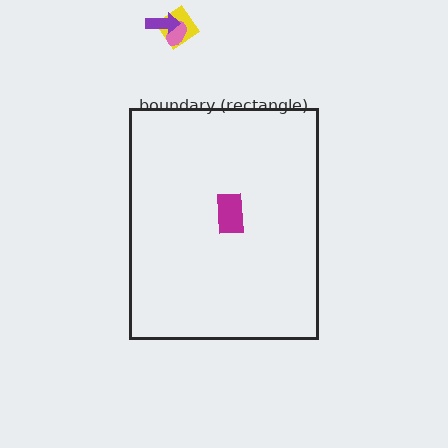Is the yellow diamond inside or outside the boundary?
Outside.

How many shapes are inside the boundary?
1 inside, 3 outside.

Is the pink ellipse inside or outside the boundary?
Outside.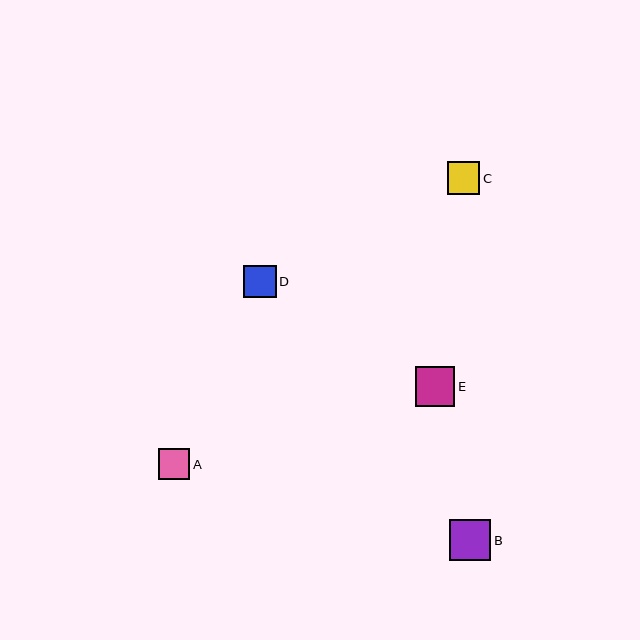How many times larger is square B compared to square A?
Square B is approximately 1.3 times the size of square A.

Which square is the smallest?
Square A is the smallest with a size of approximately 31 pixels.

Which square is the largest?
Square B is the largest with a size of approximately 41 pixels.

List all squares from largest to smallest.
From largest to smallest: B, E, D, C, A.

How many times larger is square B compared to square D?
Square B is approximately 1.3 times the size of square D.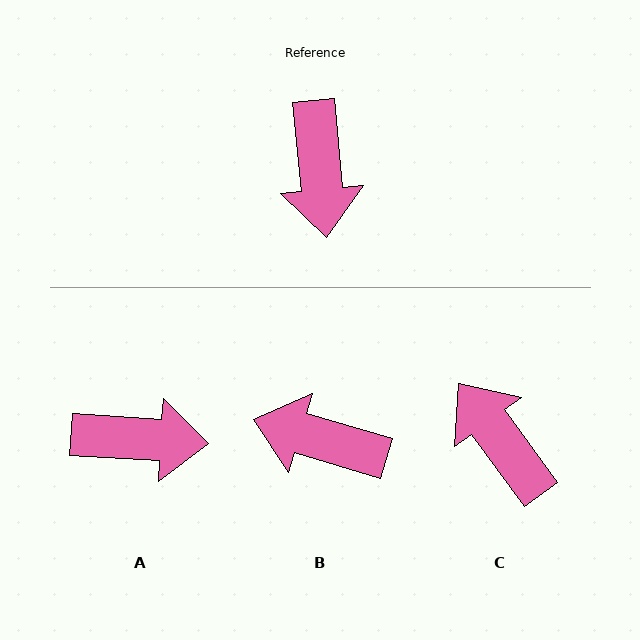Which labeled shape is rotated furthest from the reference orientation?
C, about 149 degrees away.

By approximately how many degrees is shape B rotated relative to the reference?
Approximately 112 degrees clockwise.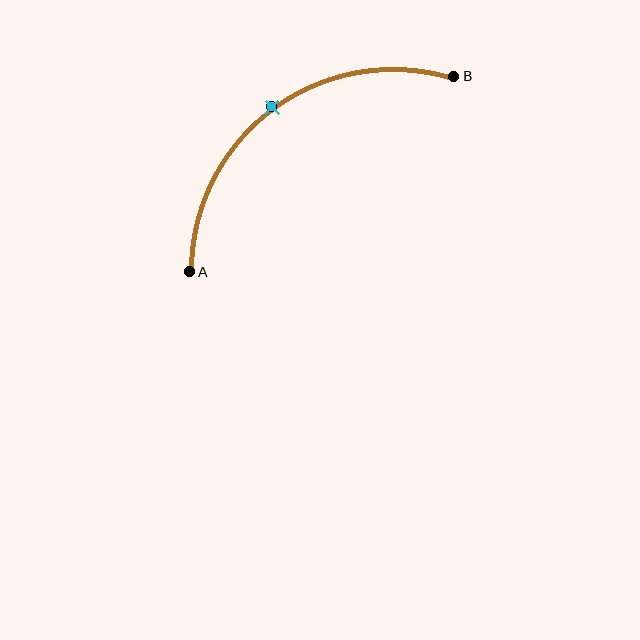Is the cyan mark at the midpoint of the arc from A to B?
Yes. The cyan mark lies on the arc at equal arc-length from both A and B — it is the arc midpoint.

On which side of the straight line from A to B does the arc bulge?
The arc bulges above and to the left of the straight line connecting A and B.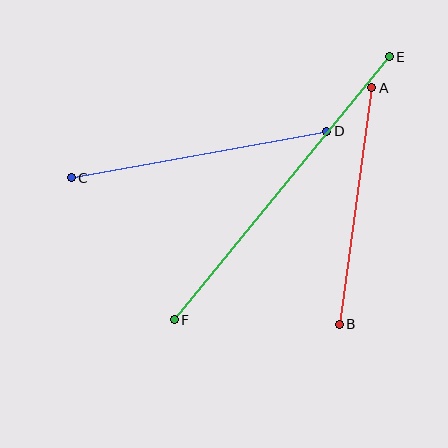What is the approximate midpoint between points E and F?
The midpoint is at approximately (282, 188) pixels.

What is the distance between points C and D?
The distance is approximately 260 pixels.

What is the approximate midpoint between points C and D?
The midpoint is at approximately (199, 155) pixels.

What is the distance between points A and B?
The distance is approximately 239 pixels.